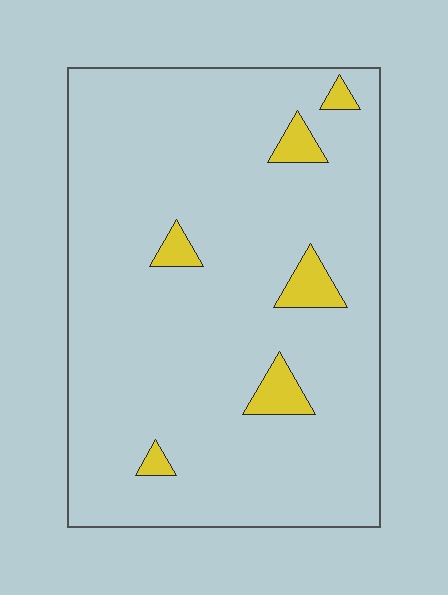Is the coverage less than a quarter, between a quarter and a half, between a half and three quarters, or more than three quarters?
Less than a quarter.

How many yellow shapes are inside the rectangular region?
6.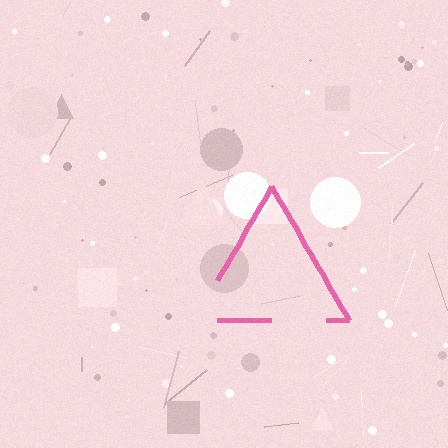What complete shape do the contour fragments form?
The contour fragments form a triangle.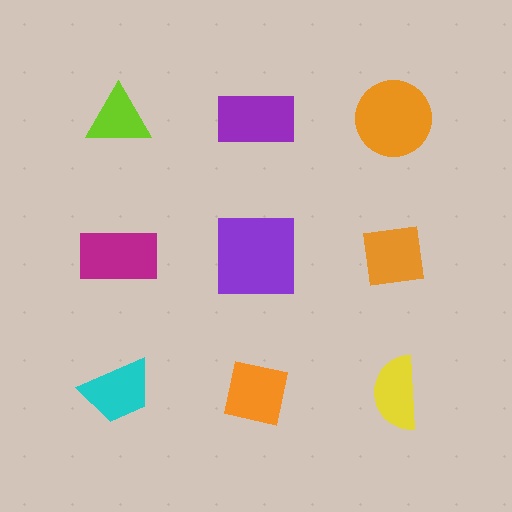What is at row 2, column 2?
A purple square.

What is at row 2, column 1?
A magenta rectangle.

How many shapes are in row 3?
3 shapes.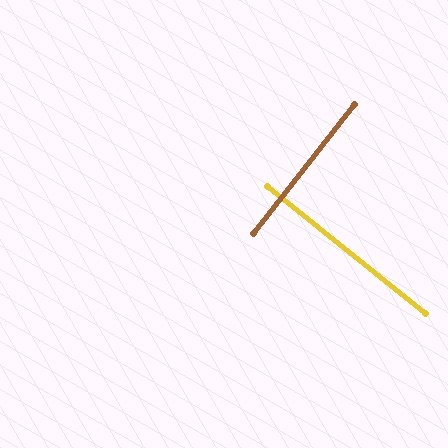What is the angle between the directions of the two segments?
Approximately 89 degrees.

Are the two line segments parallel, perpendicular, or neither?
Perpendicular — they meet at approximately 89°.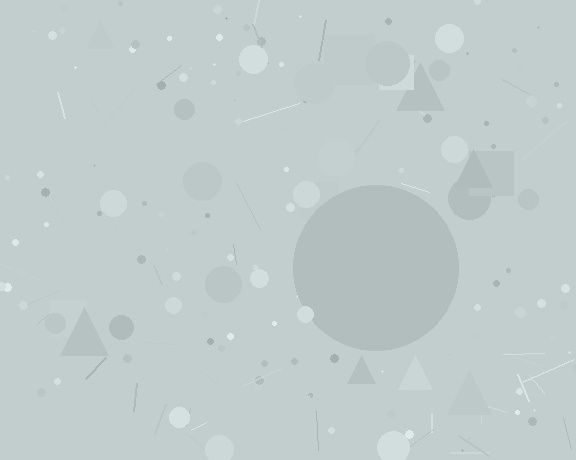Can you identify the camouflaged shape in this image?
The camouflaged shape is a circle.